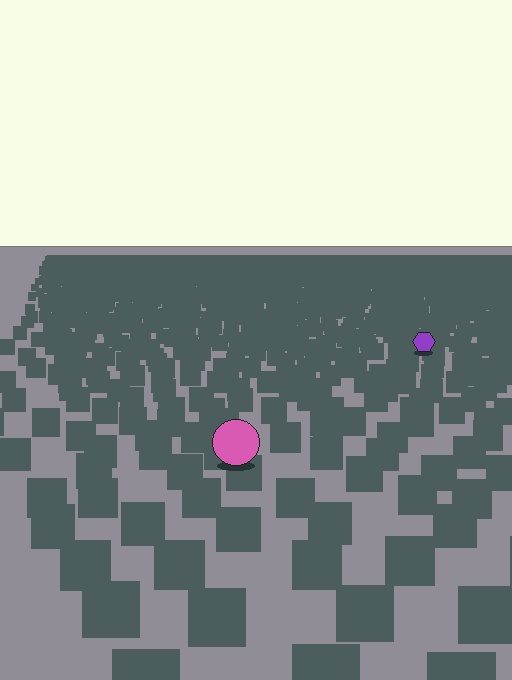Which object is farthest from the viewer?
The purple hexagon is farthest from the viewer. It appears smaller and the ground texture around it is denser.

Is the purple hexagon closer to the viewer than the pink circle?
No. The pink circle is closer — you can tell from the texture gradient: the ground texture is coarser near it.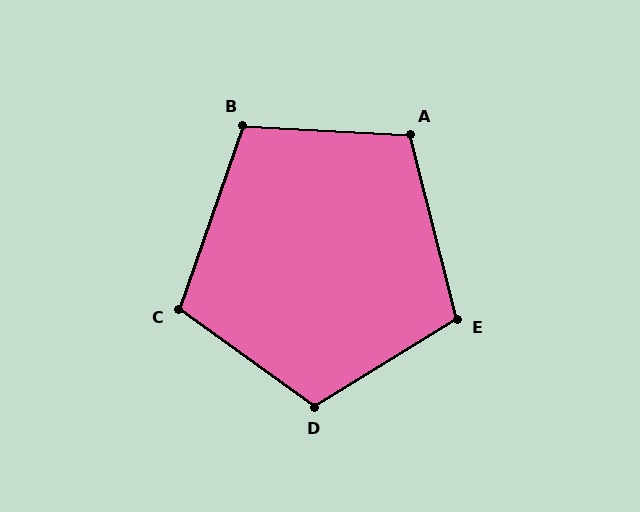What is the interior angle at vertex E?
Approximately 107 degrees (obtuse).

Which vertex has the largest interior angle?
D, at approximately 113 degrees.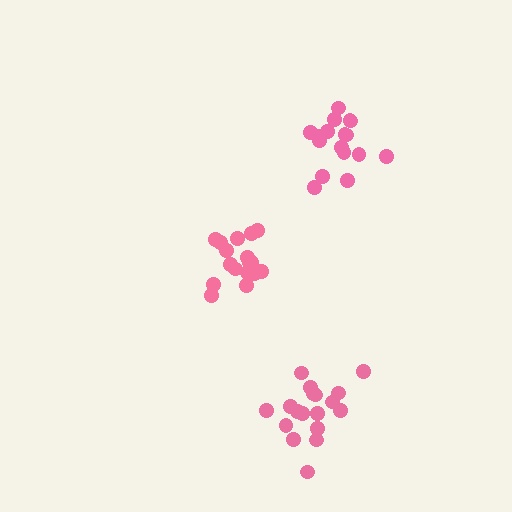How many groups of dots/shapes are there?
There are 3 groups.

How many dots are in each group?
Group 1: 18 dots, Group 2: 17 dots, Group 3: 18 dots (53 total).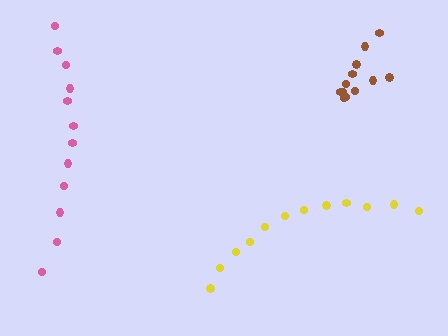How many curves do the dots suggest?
There are 3 distinct paths.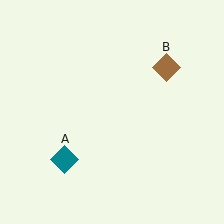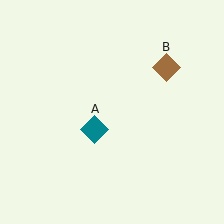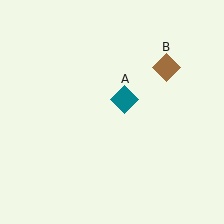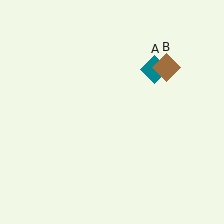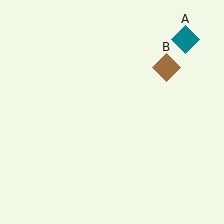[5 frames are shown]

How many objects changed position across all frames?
1 object changed position: teal diamond (object A).